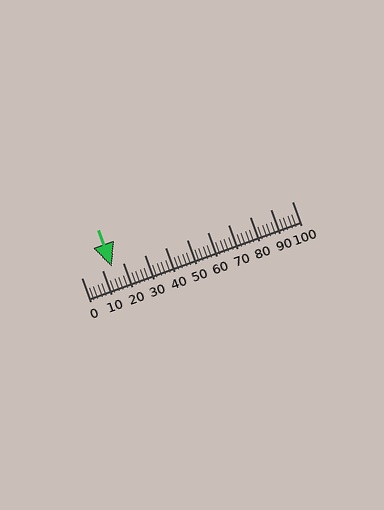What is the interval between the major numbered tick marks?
The major tick marks are spaced 10 units apart.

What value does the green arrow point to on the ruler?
The green arrow points to approximately 14.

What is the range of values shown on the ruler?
The ruler shows values from 0 to 100.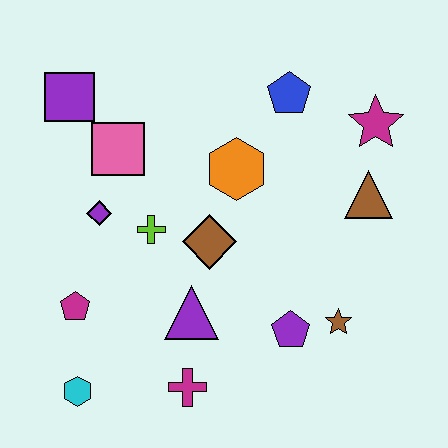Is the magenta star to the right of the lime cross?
Yes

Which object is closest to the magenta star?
The brown triangle is closest to the magenta star.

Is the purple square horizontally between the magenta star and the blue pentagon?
No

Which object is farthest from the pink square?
The brown star is farthest from the pink square.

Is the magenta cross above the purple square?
No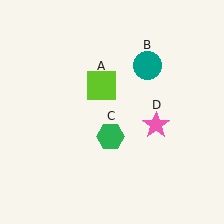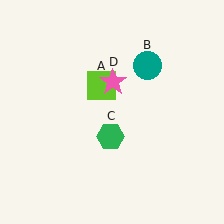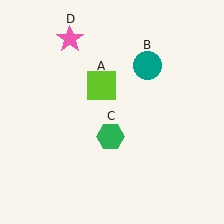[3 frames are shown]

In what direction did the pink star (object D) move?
The pink star (object D) moved up and to the left.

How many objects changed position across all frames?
1 object changed position: pink star (object D).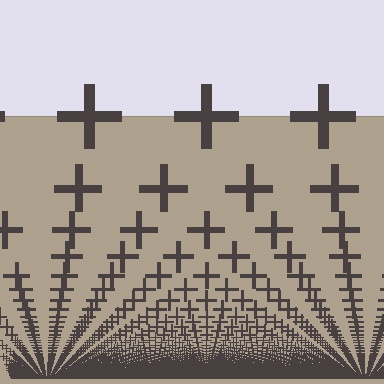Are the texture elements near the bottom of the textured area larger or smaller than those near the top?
Smaller. The gradient is inverted — elements near the bottom are smaller and denser.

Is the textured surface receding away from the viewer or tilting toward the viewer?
The surface appears to tilt toward the viewer. Texture elements get larger and sparser toward the top.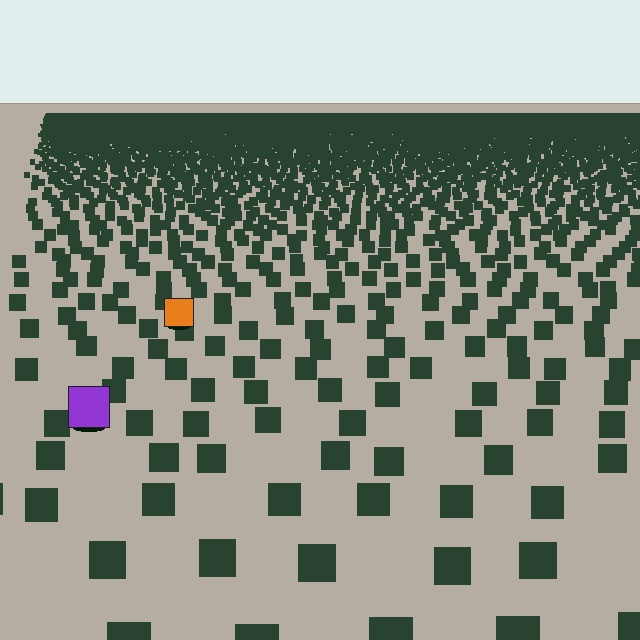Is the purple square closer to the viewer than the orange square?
Yes. The purple square is closer — you can tell from the texture gradient: the ground texture is coarser near it.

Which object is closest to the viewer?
The purple square is closest. The texture marks near it are larger and more spread out.